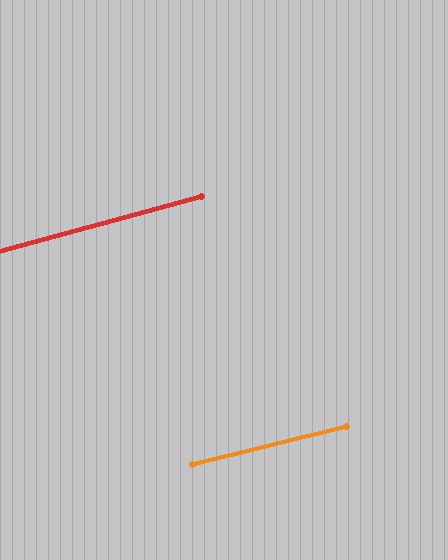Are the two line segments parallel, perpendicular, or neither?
Parallel — their directions differ by only 1.3°.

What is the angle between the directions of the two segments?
Approximately 1 degree.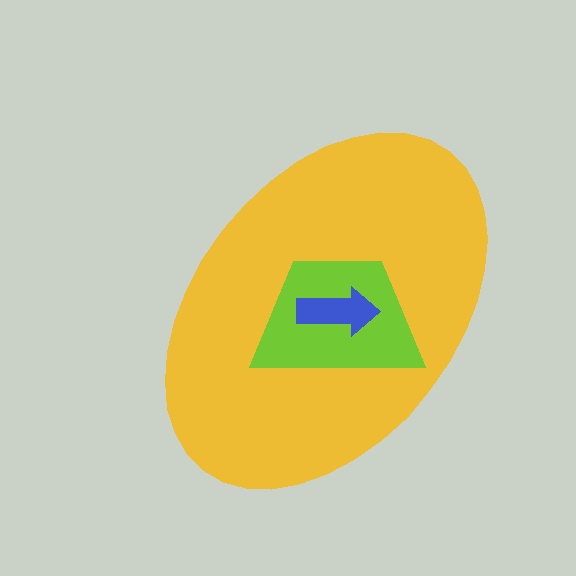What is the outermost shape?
The yellow ellipse.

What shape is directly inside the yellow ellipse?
The lime trapezoid.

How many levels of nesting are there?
3.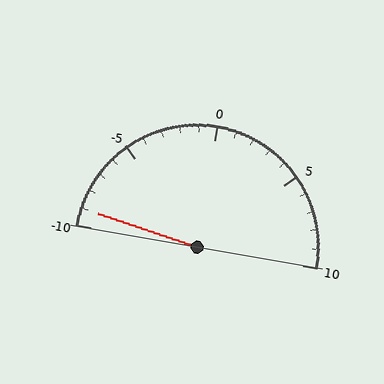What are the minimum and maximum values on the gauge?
The gauge ranges from -10 to 10.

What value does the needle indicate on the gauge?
The needle indicates approximately -9.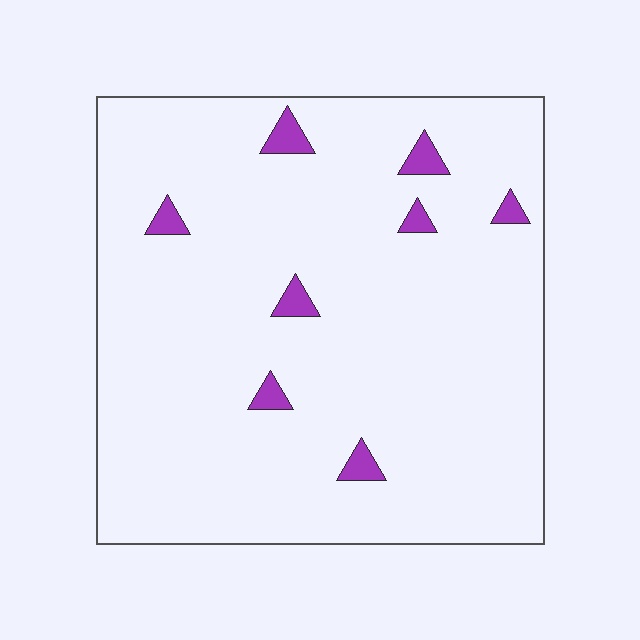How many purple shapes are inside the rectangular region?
8.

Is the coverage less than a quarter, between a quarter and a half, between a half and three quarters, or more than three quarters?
Less than a quarter.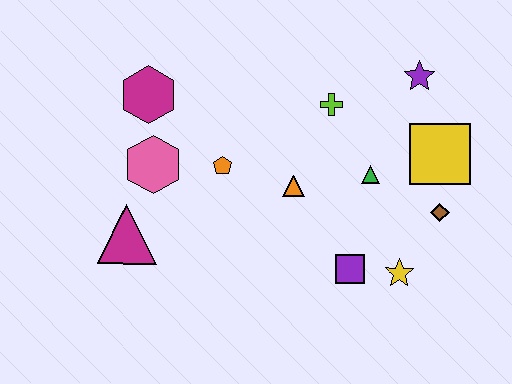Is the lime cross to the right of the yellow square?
No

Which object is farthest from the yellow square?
The magenta triangle is farthest from the yellow square.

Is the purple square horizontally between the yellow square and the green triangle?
No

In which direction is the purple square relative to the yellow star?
The purple square is to the left of the yellow star.